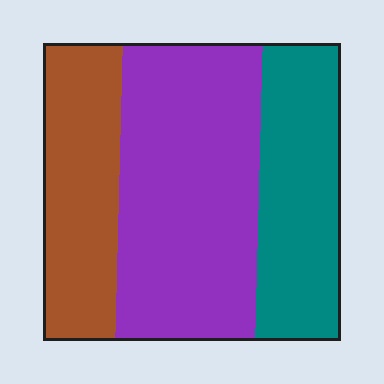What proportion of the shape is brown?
Brown covers 26% of the shape.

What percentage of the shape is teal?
Teal takes up about one quarter (1/4) of the shape.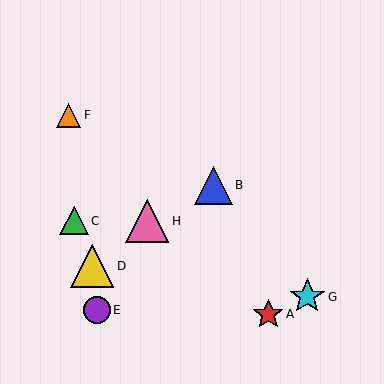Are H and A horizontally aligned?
No, H is at y≈221 and A is at y≈314.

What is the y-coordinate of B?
Object B is at y≈185.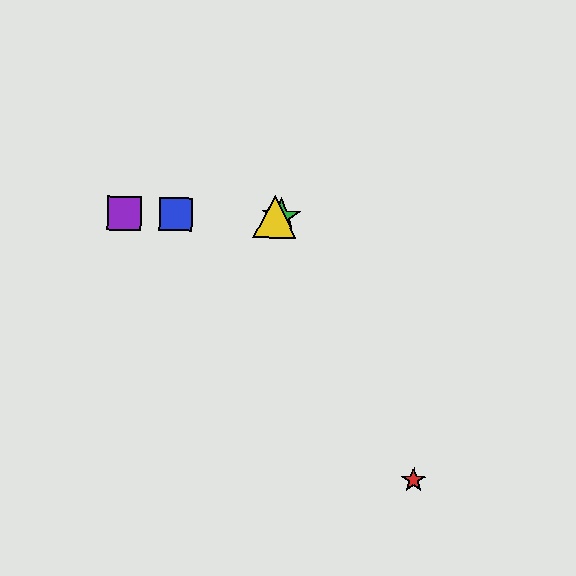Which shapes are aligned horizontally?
The blue square, the green star, the yellow triangle, the purple square are aligned horizontally.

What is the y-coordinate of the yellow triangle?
The yellow triangle is at y≈217.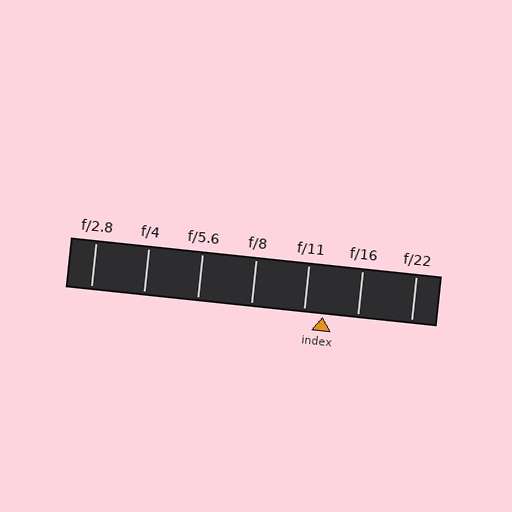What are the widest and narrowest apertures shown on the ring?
The widest aperture shown is f/2.8 and the narrowest is f/22.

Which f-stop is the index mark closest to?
The index mark is closest to f/11.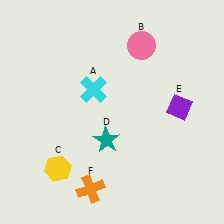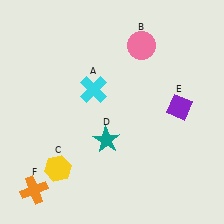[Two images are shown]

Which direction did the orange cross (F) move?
The orange cross (F) moved left.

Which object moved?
The orange cross (F) moved left.